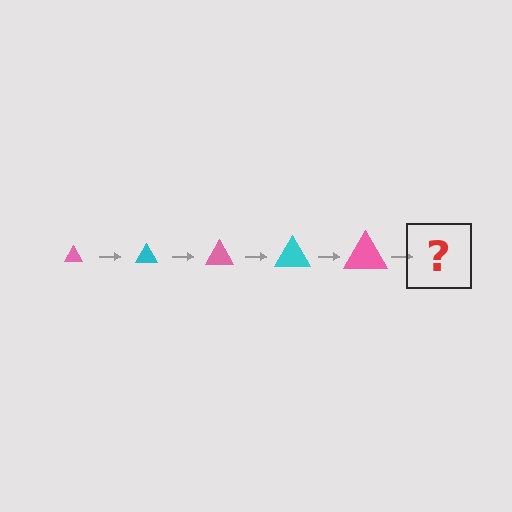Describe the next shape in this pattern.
It should be a cyan triangle, larger than the previous one.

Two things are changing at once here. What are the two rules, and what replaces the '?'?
The two rules are that the triangle grows larger each step and the color cycles through pink and cyan. The '?' should be a cyan triangle, larger than the previous one.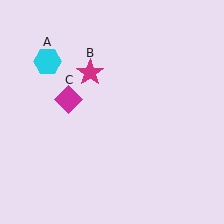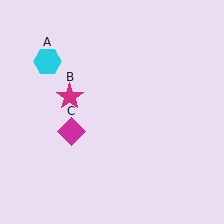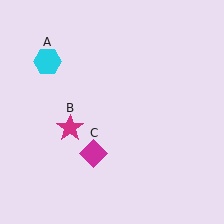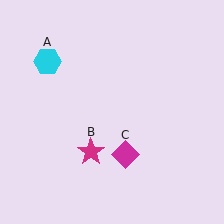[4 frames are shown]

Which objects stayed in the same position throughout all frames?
Cyan hexagon (object A) remained stationary.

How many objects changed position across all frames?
2 objects changed position: magenta star (object B), magenta diamond (object C).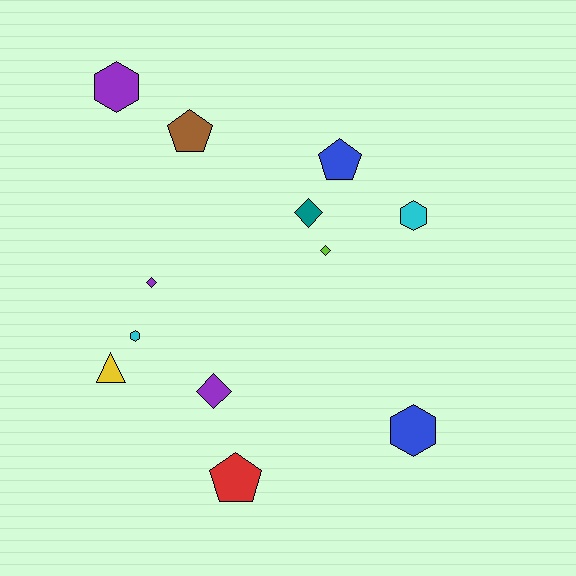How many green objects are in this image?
There are no green objects.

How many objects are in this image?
There are 12 objects.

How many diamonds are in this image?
There are 4 diamonds.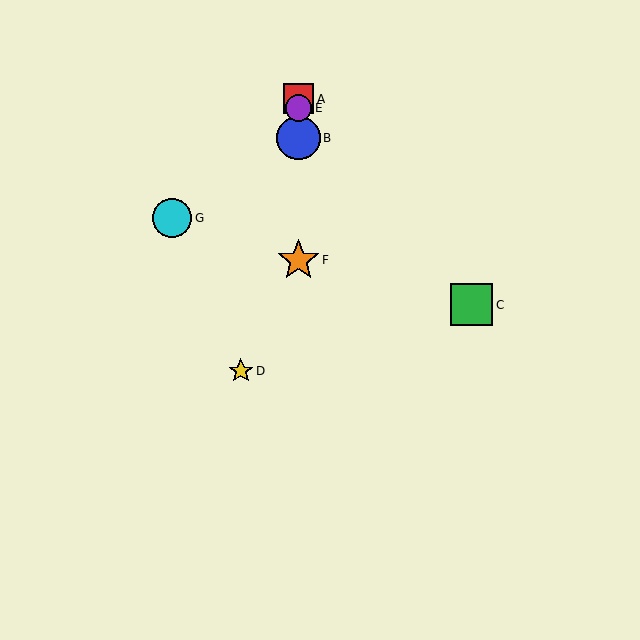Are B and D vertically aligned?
No, B is at x≈299 and D is at x≈241.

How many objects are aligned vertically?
4 objects (A, B, E, F) are aligned vertically.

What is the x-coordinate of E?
Object E is at x≈299.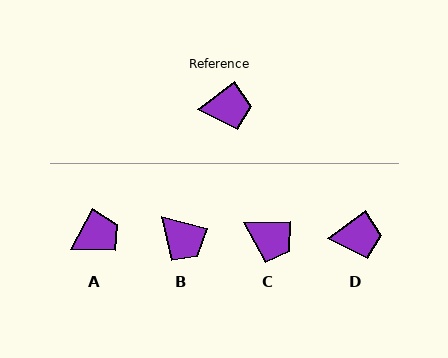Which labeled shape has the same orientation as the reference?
D.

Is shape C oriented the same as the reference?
No, it is off by about 34 degrees.